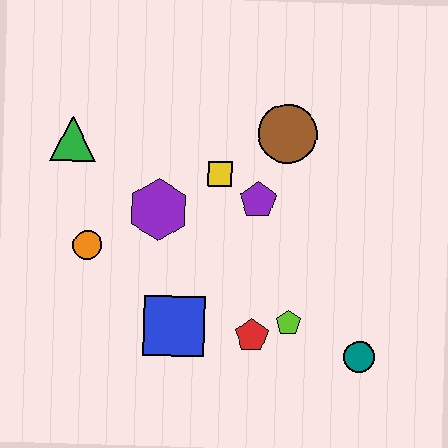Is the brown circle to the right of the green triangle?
Yes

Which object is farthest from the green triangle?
The teal circle is farthest from the green triangle.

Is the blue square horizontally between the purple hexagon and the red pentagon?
Yes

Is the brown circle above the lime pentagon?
Yes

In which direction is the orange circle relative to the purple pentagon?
The orange circle is to the left of the purple pentagon.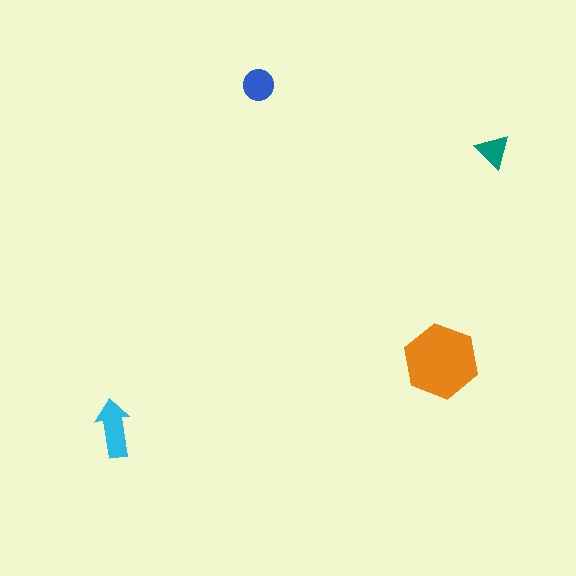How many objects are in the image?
There are 4 objects in the image.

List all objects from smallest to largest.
The teal triangle, the blue circle, the cyan arrow, the orange hexagon.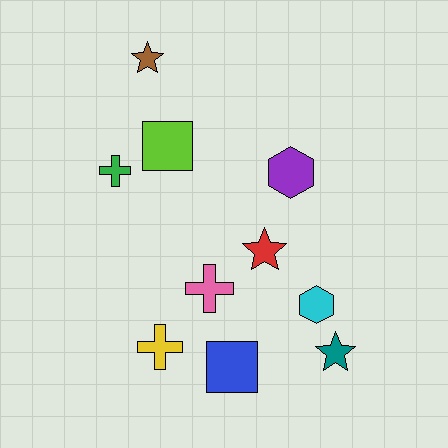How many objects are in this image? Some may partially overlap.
There are 10 objects.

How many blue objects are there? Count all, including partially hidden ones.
There is 1 blue object.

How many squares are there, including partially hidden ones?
There are 2 squares.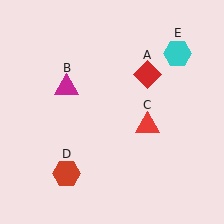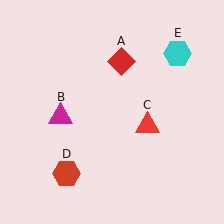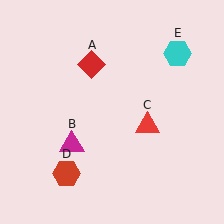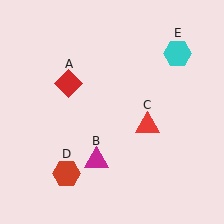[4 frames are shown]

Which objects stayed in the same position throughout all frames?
Red triangle (object C) and red hexagon (object D) and cyan hexagon (object E) remained stationary.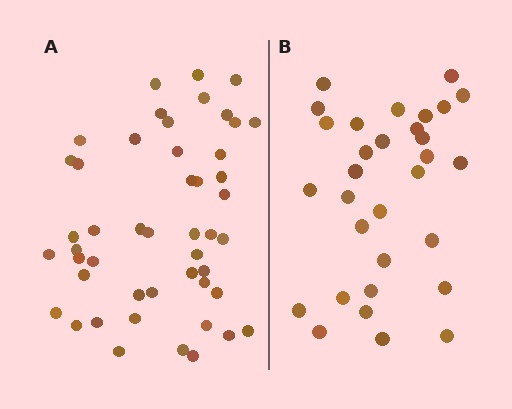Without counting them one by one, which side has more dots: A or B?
Region A (the left region) has more dots.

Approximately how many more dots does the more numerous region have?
Region A has approximately 15 more dots than region B.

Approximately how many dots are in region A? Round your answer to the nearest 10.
About 50 dots. (The exact count is 48, which rounds to 50.)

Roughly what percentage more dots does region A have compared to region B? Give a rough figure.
About 55% more.